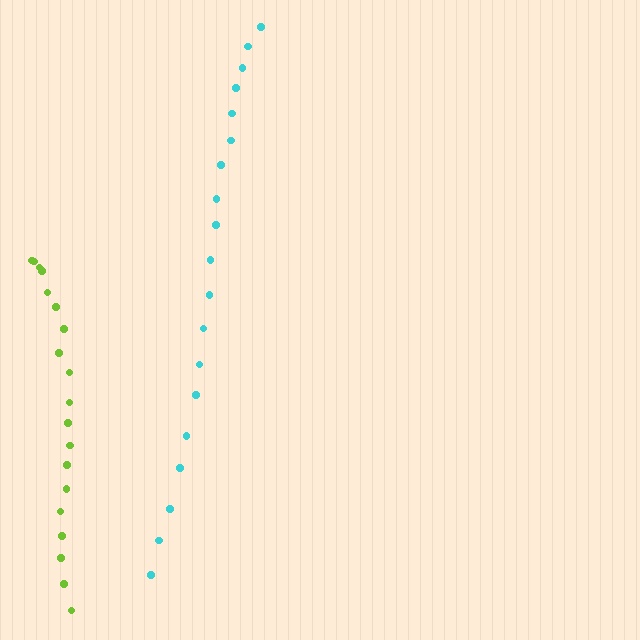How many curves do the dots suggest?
There are 2 distinct paths.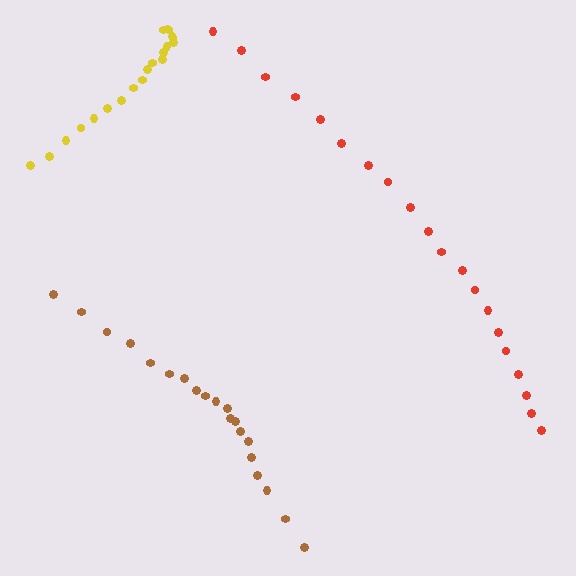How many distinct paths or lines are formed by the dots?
There are 3 distinct paths.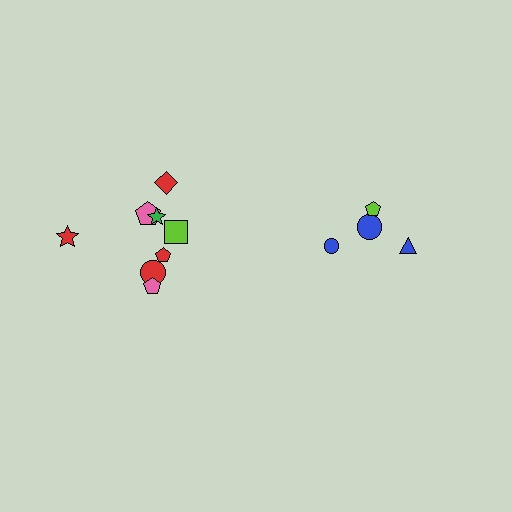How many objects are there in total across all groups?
There are 12 objects.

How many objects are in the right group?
There are 4 objects.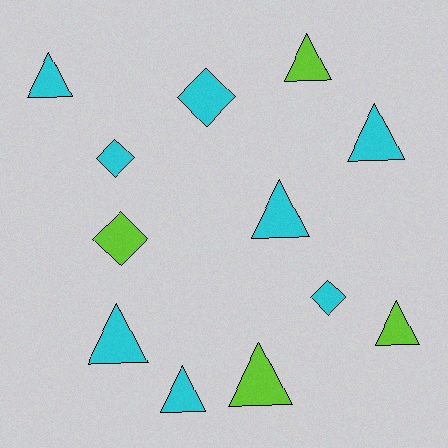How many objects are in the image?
There are 12 objects.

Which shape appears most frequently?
Triangle, with 8 objects.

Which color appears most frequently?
Cyan, with 8 objects.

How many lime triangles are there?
There are 3 lime triangles.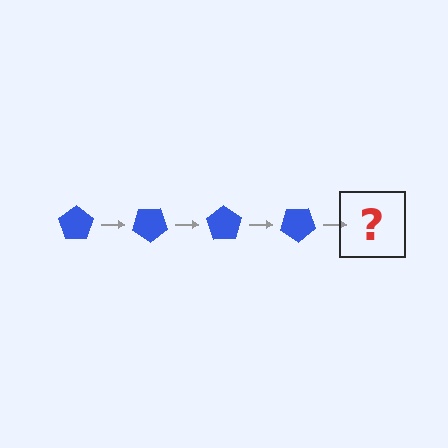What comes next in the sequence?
The next element should be a blue pentagon rotated 140 degrees.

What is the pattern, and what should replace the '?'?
The pattern is that the pentagon rotates 35 degrees each step. The '?' should be a blue pentagon rotated 140 degrees.